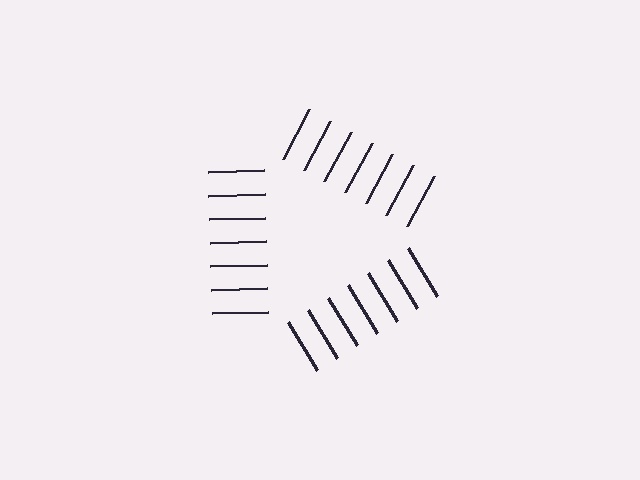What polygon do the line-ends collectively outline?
An illusory triangle — the line segments terminate on its edges but no continuous stroke is drawn.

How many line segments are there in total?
21 — 7 along each of the 3 edges.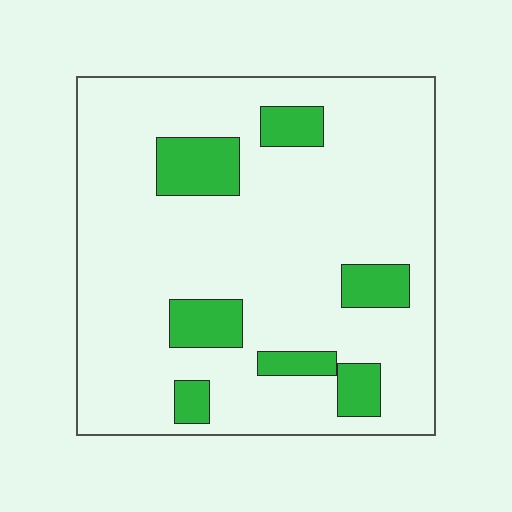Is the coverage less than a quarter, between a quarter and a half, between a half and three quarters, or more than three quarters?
Less than a quarter.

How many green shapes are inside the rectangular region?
7.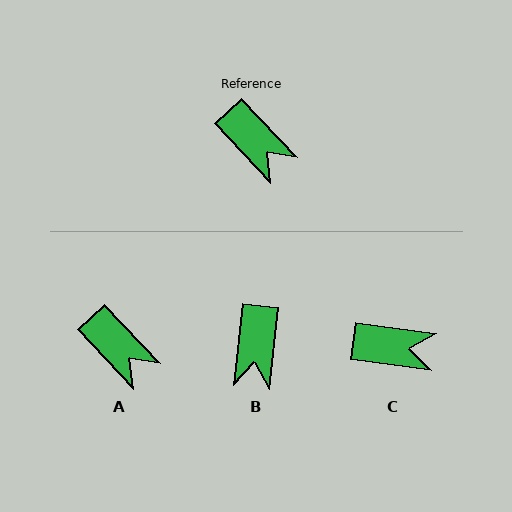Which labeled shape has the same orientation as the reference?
A.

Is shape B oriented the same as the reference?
No, it is off by about 50 degrees.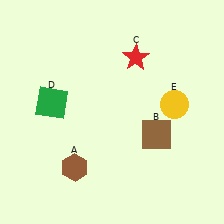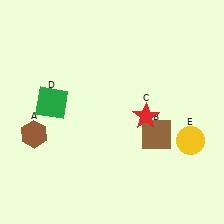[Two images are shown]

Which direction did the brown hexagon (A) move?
The brown hexagon (A) moved left.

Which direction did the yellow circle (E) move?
The yellow circle (E) moved down.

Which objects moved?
The objects that moved are: the brown hexagon (A), the red star (C), the yellow circle (E).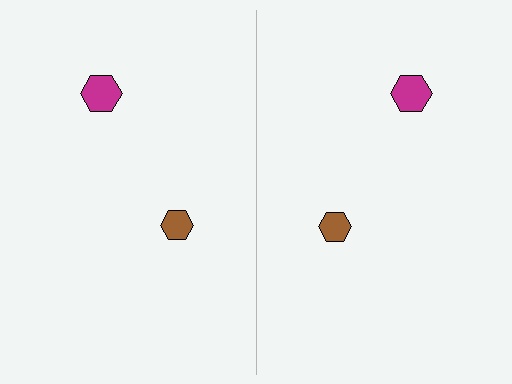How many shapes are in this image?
There are 4 shapes in this image.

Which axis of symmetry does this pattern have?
The pattern has a vertical axis of symmetry running through the center of the image.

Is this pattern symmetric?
Yes, this pattern has bilateral (reflection) symmetry.